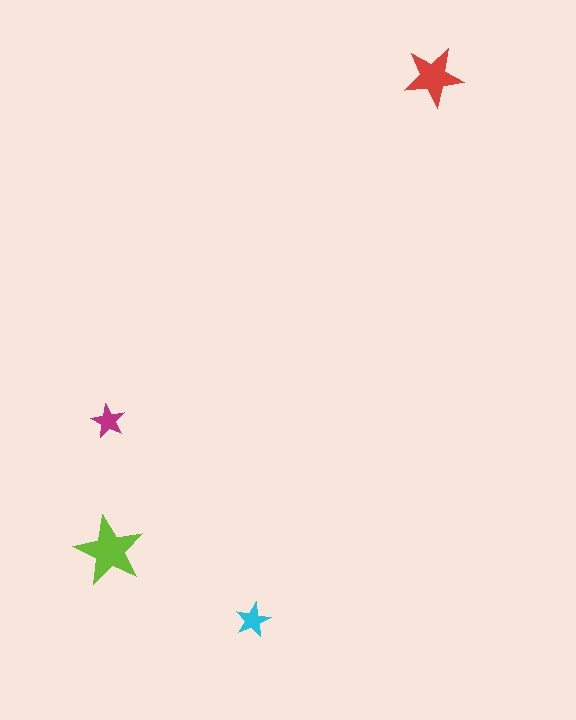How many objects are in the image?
There are 4 objects in the image.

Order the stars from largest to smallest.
the lime one, the red one, the cyan one, the magenta one.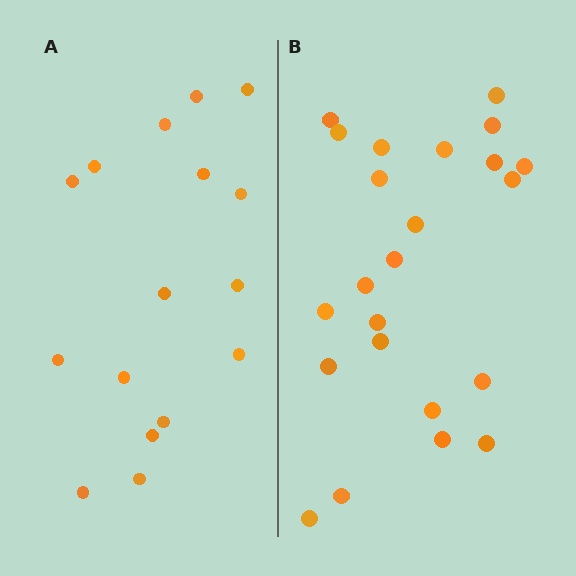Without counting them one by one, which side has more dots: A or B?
Region B (the right region) has more dots.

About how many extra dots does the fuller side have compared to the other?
Region B has roughly 8 or so more dots than region A.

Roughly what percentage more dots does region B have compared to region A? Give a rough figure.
About 45% more.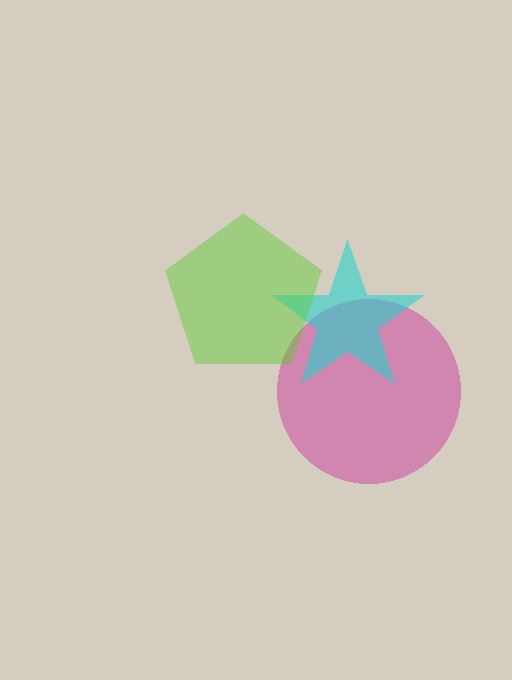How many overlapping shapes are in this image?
There are 3 overlapping shapes in the image.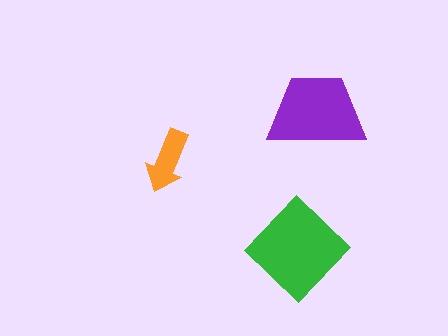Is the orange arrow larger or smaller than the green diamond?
Smaller.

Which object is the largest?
The green diamond.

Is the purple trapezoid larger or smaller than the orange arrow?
Larger.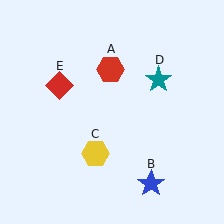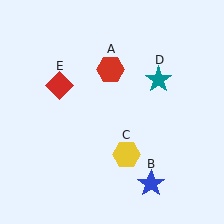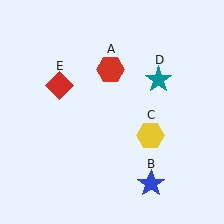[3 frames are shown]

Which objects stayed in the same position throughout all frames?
Red hexagon (object A) and blue star (object B) and teal star (object D) and red diamond (object E) remained stationary.